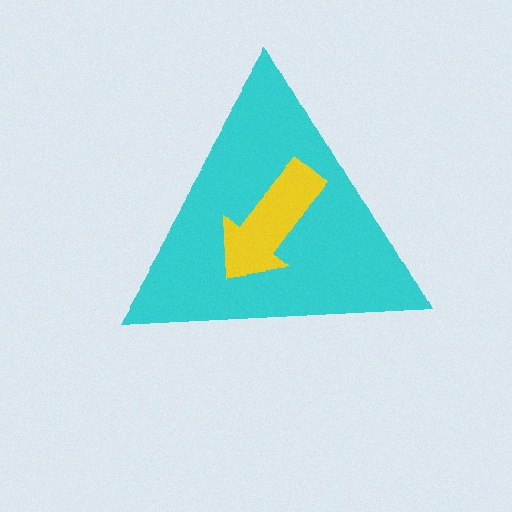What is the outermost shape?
The cyan triangle.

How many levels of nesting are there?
2.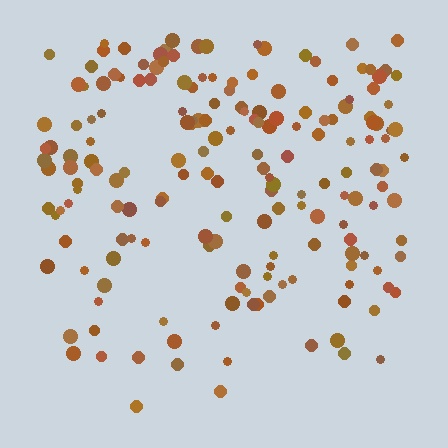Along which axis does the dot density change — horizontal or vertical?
Vertical.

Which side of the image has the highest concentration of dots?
The top.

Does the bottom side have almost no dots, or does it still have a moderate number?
Still a moderate number, just noticeably fewer than the top.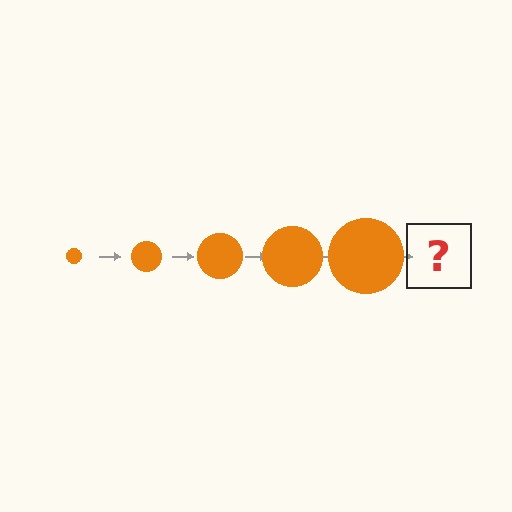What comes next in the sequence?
The next element should be an orange circle, larger than the previous one.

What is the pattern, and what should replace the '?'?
The pattern is that the circle gets progressively larger each step. The '?' should be an orange circle, larger than the previous one.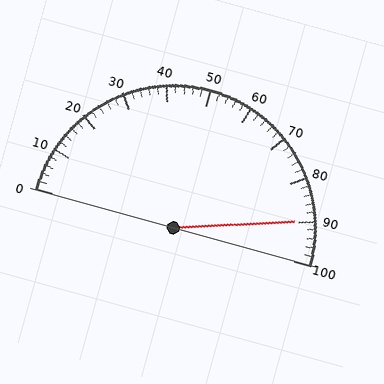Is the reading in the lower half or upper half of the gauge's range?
The reading is in the upper half of the range (0 to 100).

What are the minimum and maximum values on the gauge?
The gauge ranges from 0 to 100.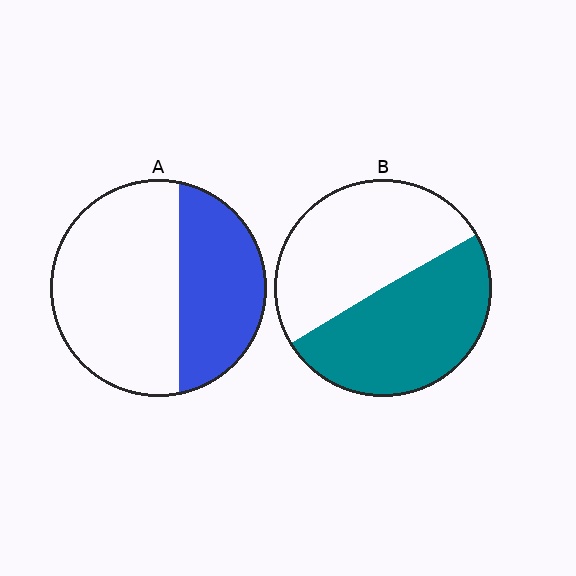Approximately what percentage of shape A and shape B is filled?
A is approximately 40% and B is approximately 50%.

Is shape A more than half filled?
No.